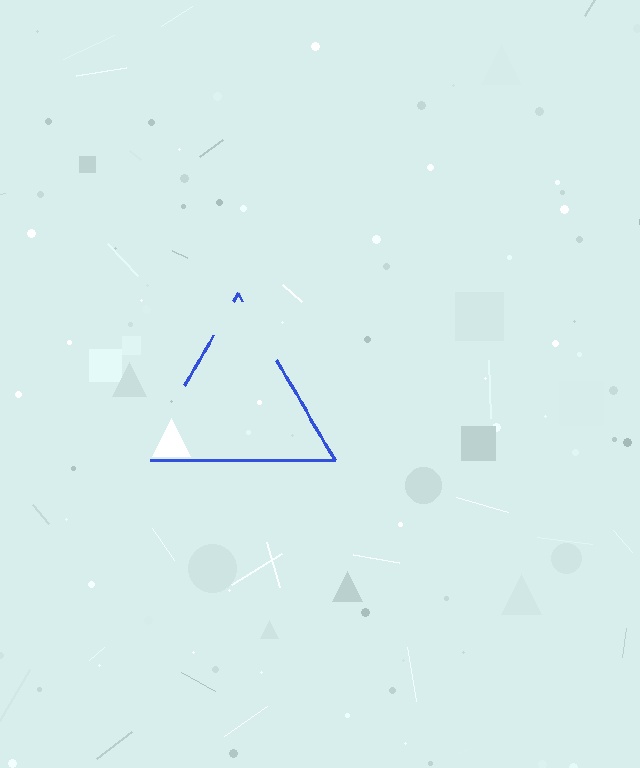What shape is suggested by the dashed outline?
The dashed outline suggests a triangle.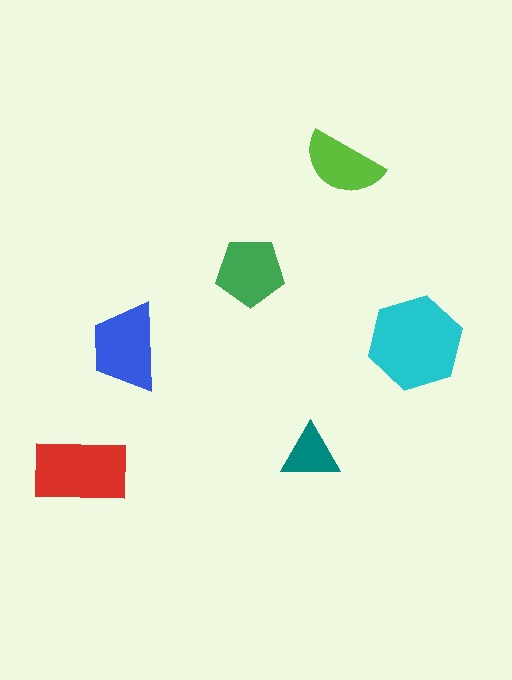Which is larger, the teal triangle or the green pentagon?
The green pentagon.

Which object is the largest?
The cyan hexagon.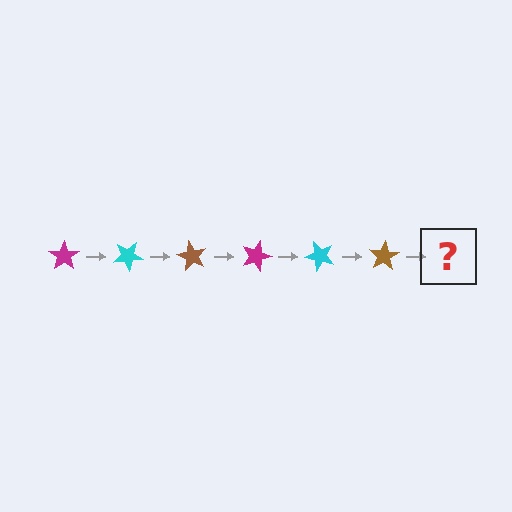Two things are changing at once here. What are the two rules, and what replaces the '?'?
The two rules are that it rotates 30 degrees each step and the color cycles through magenta, cyan, and brown. The '?' should be a magenta star, rotated 180 degrees from the start.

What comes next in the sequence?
The next element should be a magenta star, rotated 180 degrees from the start.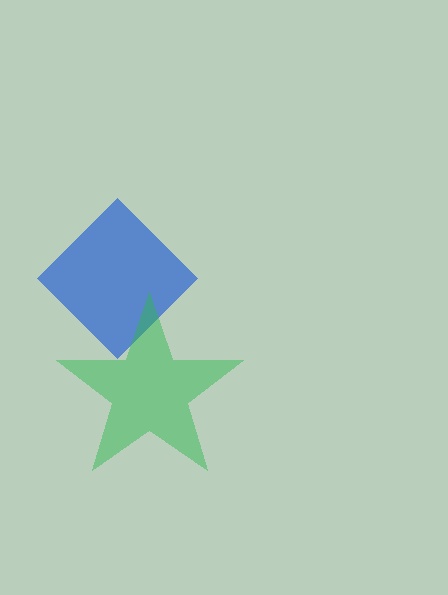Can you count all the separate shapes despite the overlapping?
Yes, there are 2 separate shapes.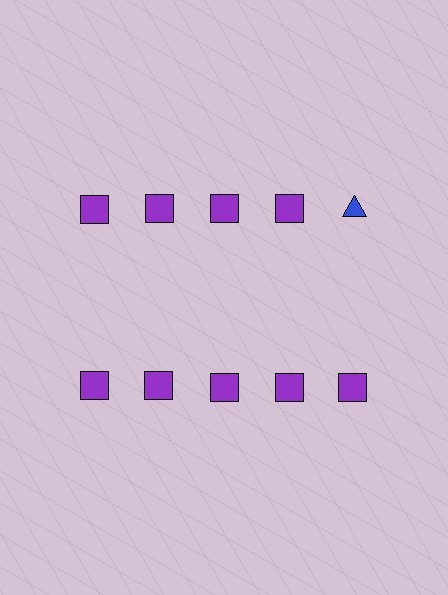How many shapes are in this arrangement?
There are 10 shapes arranged in a grid pattern.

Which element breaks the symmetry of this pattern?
The blue triangle in the top row, rightmost column breaks the symmetry. All other shapes are purple squares.